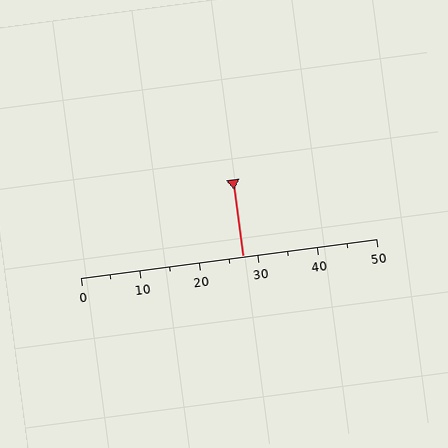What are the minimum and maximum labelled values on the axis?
The axis runs from 0 to 50.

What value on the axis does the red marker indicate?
The marker indicates approximately 27.5.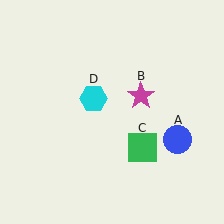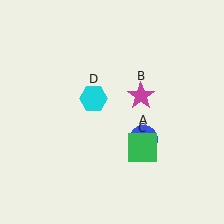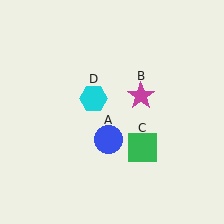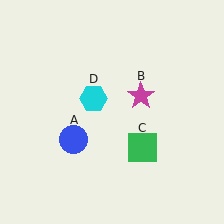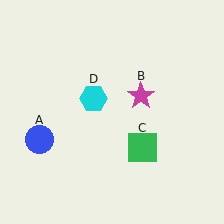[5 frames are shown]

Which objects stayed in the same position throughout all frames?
Magenta star (object B) and green square (object C) and cyan hexagon (object D) remained stationary.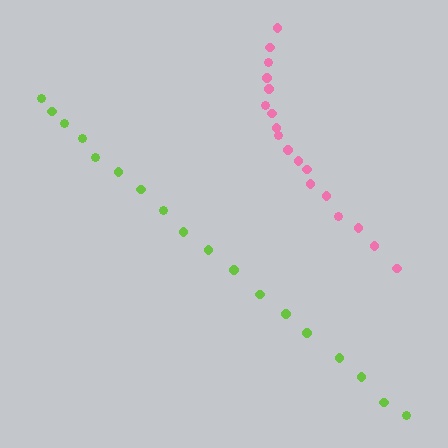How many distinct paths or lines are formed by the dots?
There are 2 distinct paths.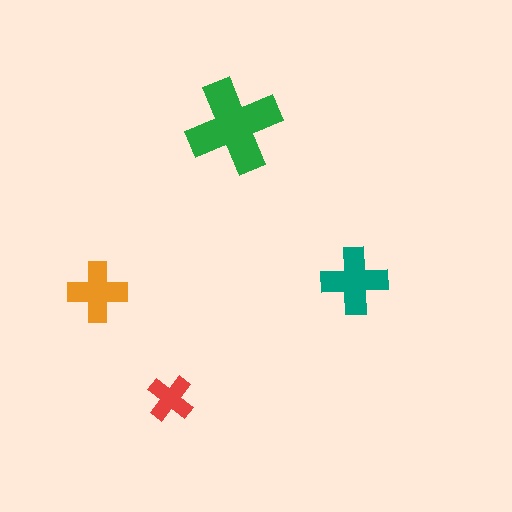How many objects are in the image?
There are 4 objects in the image.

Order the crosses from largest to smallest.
the green one, the teal one, the orange one, the red one.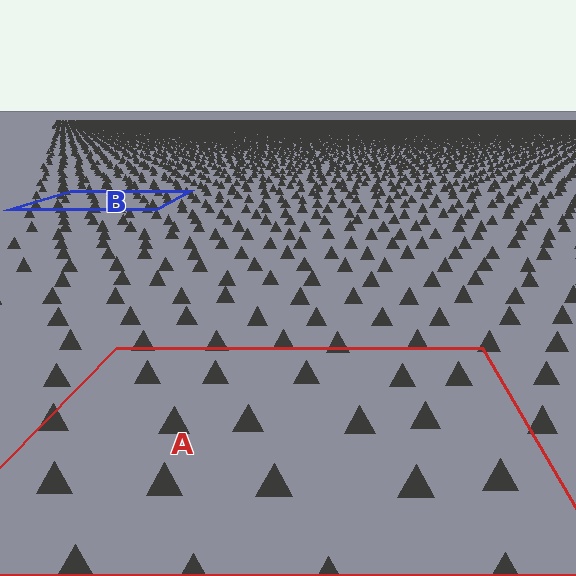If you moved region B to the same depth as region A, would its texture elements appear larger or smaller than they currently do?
They would appear larger. At a closer depth, the same texture elements are projected at a bigger on-screen size.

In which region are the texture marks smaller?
The texture marks are smaller in region B, because it is farther away.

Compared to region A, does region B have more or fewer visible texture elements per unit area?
Region B has more texture elements per unit area — they are packed more densely because it is farther away.